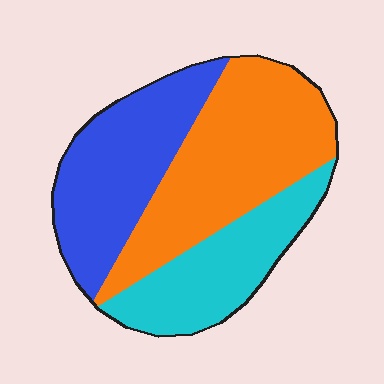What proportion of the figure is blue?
Blue takes up between a quarter and a half of the figure.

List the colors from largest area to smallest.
From largest to smallest: orange, blue, cyan.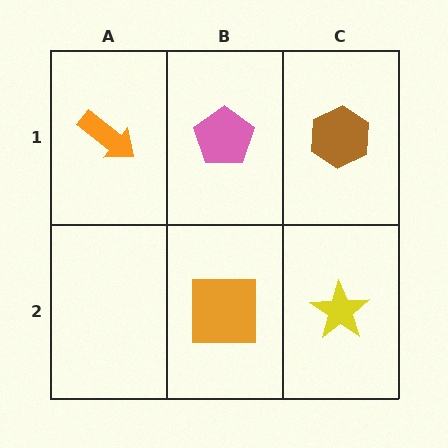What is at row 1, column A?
An orange arrow.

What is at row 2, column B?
An orange square.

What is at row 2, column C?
A yellow star.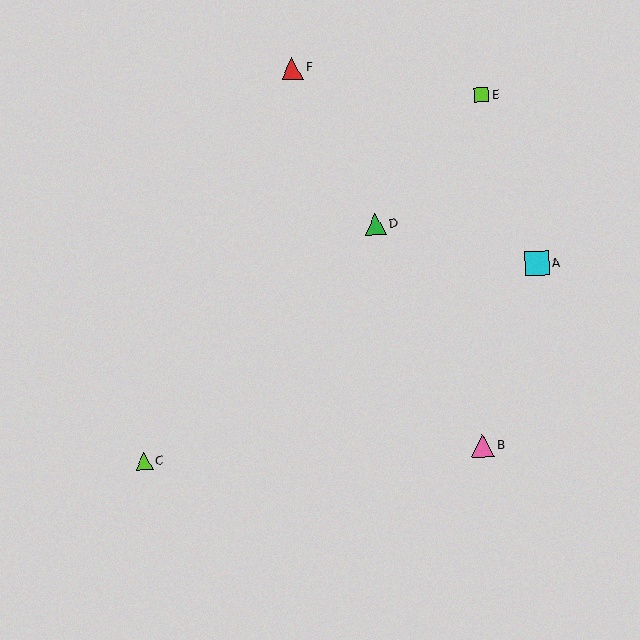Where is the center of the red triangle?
The center of the red triangle is at (292, 68).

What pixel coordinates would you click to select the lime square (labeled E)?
Click at (482, 95) to select the lime square E.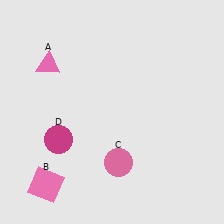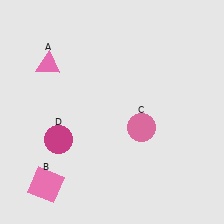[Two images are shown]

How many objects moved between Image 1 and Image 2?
1 object moved between the two images.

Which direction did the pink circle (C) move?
The pink circle (C) moved up.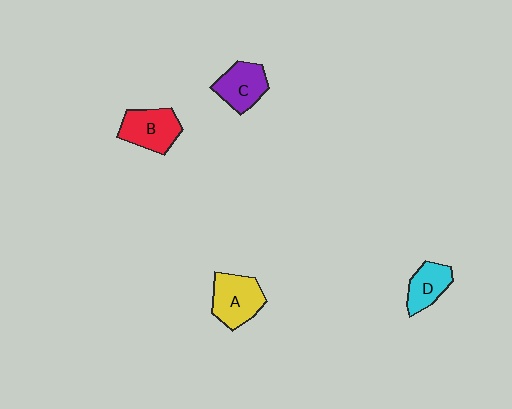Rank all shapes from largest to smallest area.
From largest to smallest: A (yellow), B (red), C (purple), D (cyan).